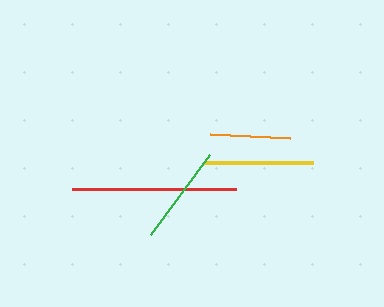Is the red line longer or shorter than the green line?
The red line is longer than the green line.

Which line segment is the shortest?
The orange line is the shortest at approximately 80 pixels.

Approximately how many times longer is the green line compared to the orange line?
The green line is approximately 1.2 times the length of the orange line.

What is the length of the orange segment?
The orange segment is approximately 80 pixels long.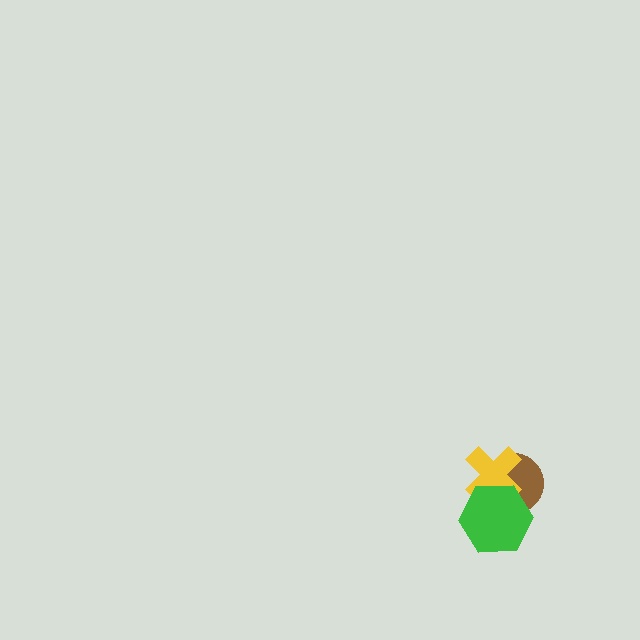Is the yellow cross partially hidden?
Yes, it is partially covered by another shape.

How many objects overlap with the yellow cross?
2 objects overlap with the yellow cross.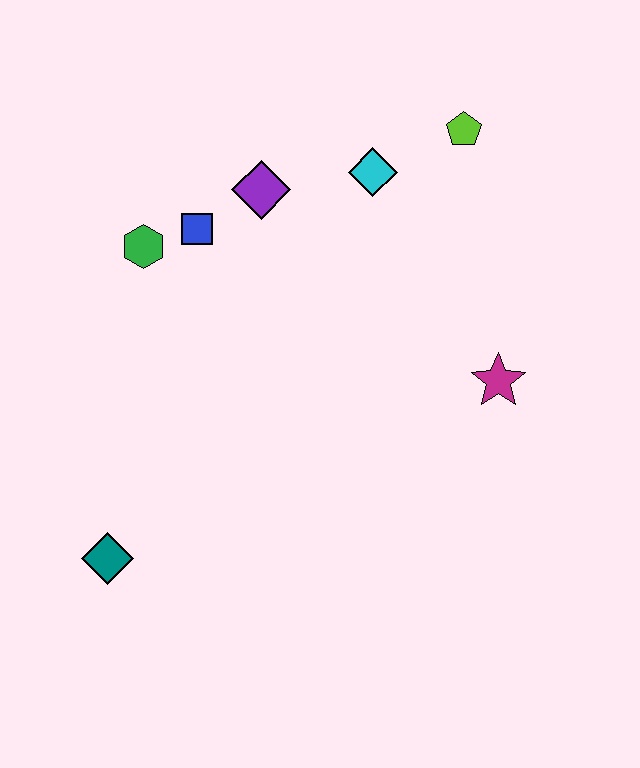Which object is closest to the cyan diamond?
The lime pentagon is closest to the cyan diamond.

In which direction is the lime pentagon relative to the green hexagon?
The lime pentagon is to the right of the green hexagon.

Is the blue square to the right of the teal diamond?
Yes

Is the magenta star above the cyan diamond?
No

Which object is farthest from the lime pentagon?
The teal diamond is farthest from the lime pentagon.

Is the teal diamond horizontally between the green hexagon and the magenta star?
No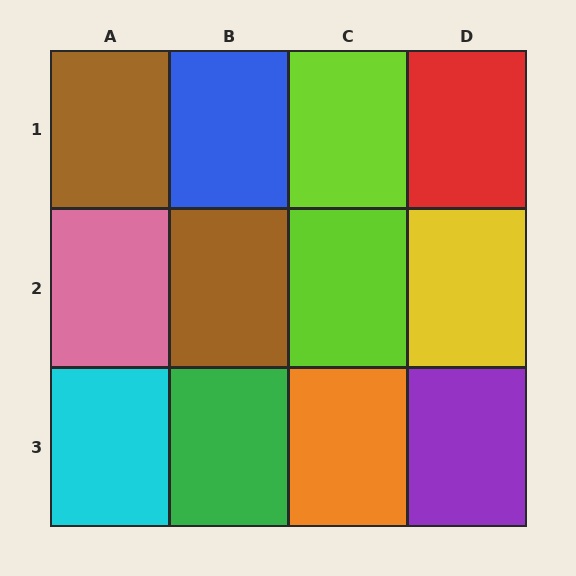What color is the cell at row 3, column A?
Cyan.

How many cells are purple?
1 cell is purple.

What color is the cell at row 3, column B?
Green.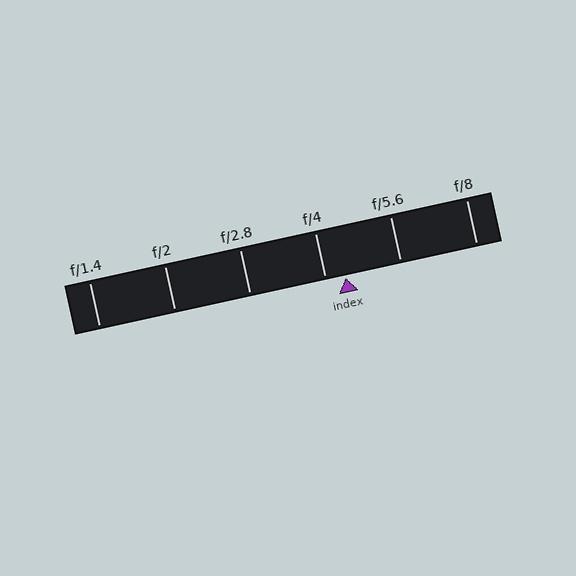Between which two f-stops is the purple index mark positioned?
The index mark is between f/4 and f/5.6.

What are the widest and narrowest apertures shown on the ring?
The widest aperture shown is f/1.4 and the narrowest is f/8.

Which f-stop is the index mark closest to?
The index mark is closest to f/4.